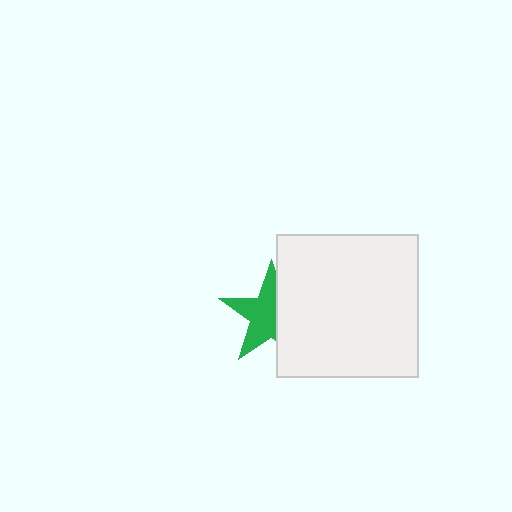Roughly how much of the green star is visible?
About half of it is visible (roughly 58%).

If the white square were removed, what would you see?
You would see the complete green star.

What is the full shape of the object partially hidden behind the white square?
The partially hidden object is a green star.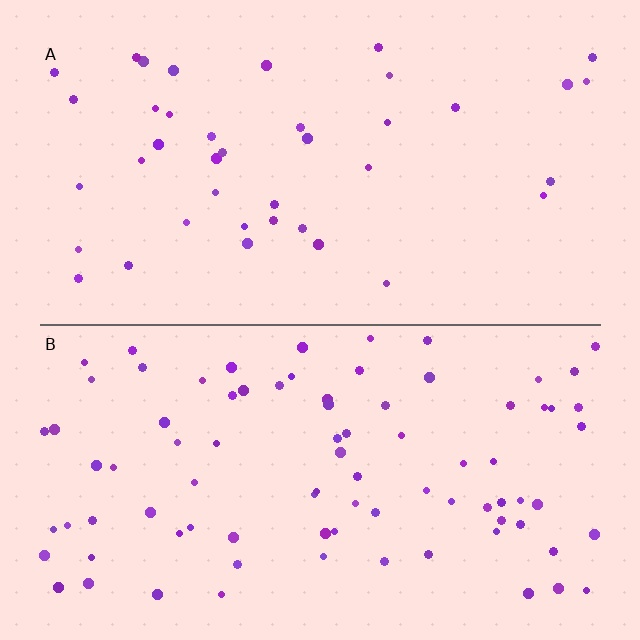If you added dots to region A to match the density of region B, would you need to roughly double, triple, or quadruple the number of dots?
Approximately double.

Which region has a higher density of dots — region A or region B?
B (the bottom).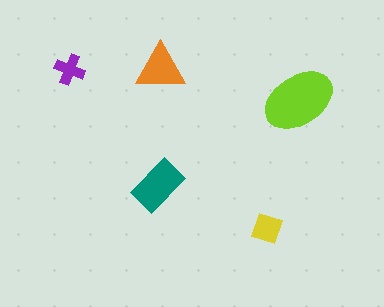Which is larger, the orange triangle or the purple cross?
The orange triangle.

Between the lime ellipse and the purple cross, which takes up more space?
The lime ellipse.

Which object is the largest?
The lime ellipse.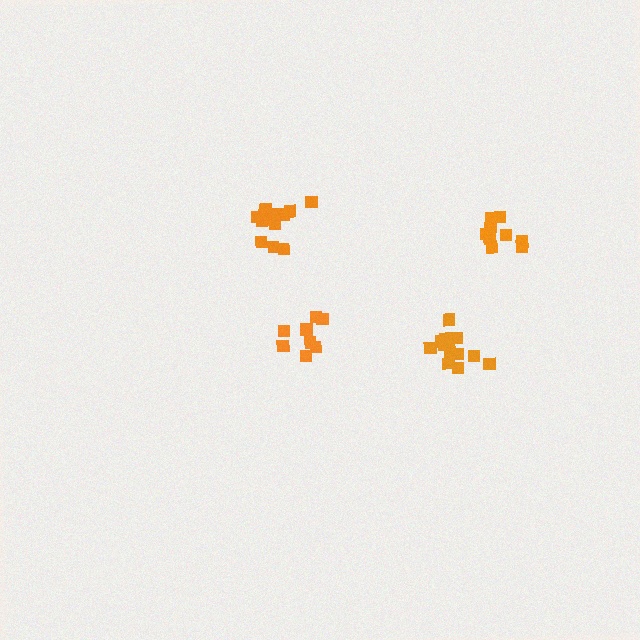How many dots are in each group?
Group 1: 9 dots, Group 2: 13 dots, Group 3: 14 dots, Group 4: 8 dots (44 total).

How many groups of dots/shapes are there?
There are 4 groups.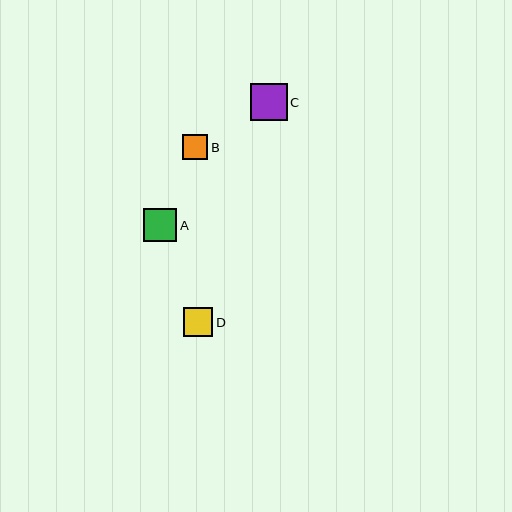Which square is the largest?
Square C is the largest with a size of approximately 37 pixels.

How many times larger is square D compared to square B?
Square D is approximately 1.2 times the size of square B.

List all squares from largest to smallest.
From largest to smallest: C, A, D, B.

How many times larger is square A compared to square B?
Square A is approximately 1.3 times the size of square B.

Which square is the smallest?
Square B is the smallest with a size of approximately 25 pixels.